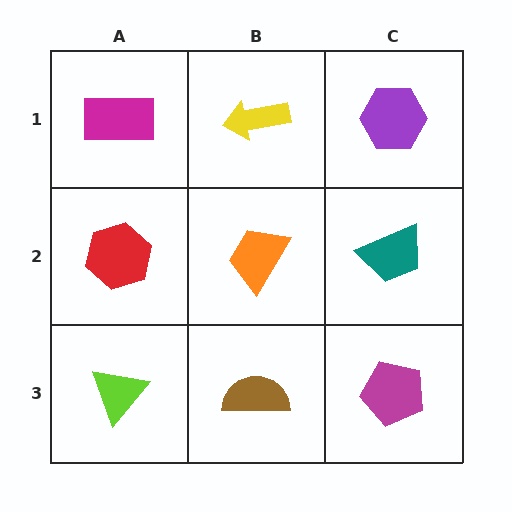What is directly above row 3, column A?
A red hexagon.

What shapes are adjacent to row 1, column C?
A teal trapezoid (row 2, column C), a yellow arrow (row 1, column B).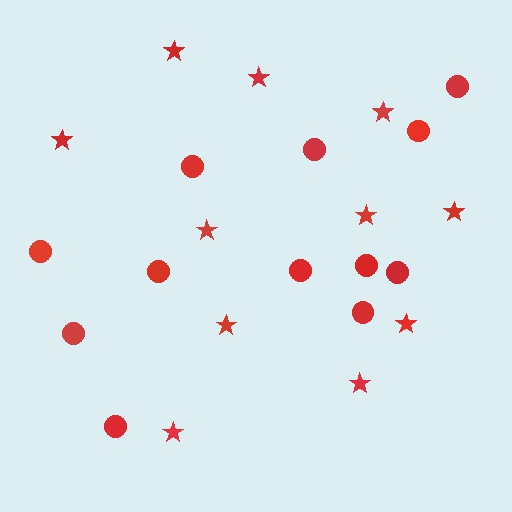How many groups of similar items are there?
There are 2 groups: one group of stars (11) and one group of circles (12).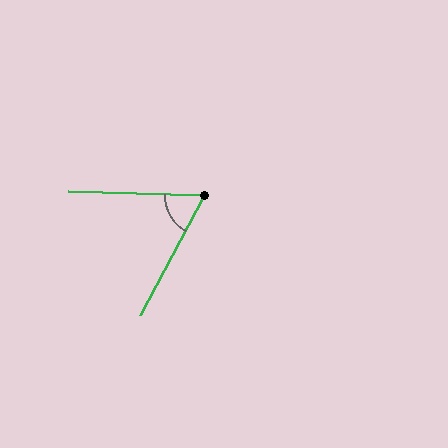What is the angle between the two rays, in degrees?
Approximately 64 degrees.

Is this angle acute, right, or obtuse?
It is acute.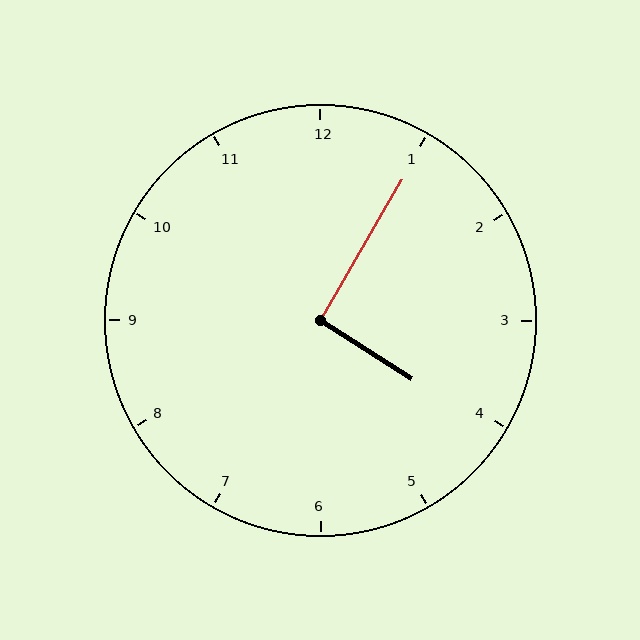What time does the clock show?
4:05.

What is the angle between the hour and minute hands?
Approximately 92 degrees.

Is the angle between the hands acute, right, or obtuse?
It is right.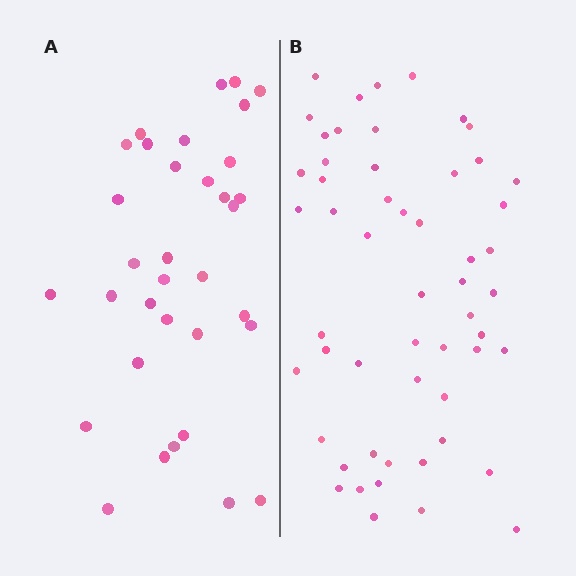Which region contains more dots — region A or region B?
Region B (the right region) has more dots.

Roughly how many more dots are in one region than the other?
Region B has approximately 20 more dots than region A.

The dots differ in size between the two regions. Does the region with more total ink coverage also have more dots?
No. Region A has more total ink coverage because its dots are larger, but region B actually contains more individual dots. Total area can be misleading — the number of items is what matters here.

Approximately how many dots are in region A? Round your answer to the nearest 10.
About 30 dots. (The exact count is 34, which rounds to 30.)